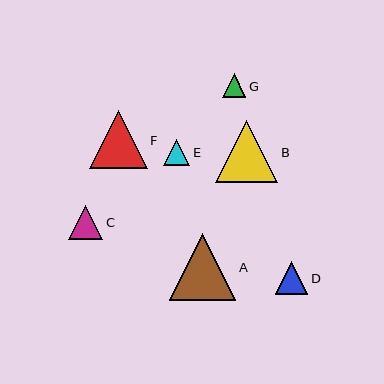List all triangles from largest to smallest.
From largest to smallest: A, B, F, C, D, E, G.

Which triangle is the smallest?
Triangle G is the smallest with a size of approximately 23 pixels.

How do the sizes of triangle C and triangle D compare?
Triangle C and triangle D are approximately the same size.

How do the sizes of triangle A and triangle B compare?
Triangle A and triangle B are approximately the same size.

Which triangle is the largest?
Triangle A is the largest with a size of approximately 66 pixels.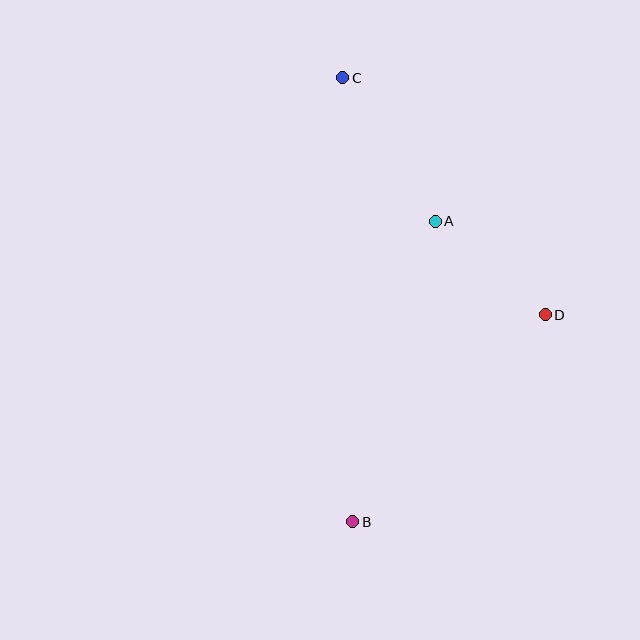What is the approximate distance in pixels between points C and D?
The distance between C and D is approximately 312 pixels.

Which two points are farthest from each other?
Points B and C are farthest from each other.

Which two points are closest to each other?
Points A and D are closest to each other.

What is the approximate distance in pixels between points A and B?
The distance between A and B is approximately 312 pixels.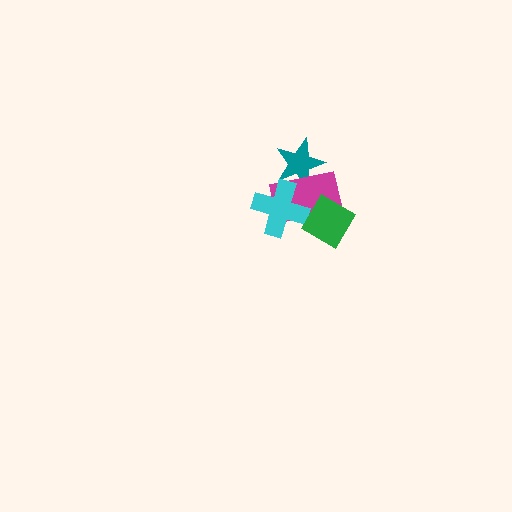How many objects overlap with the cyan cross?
3 objects overlap with the cyan cross.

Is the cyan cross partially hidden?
Yes, it is partially covered by another shape.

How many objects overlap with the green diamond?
2 objects overlap with the green diamond.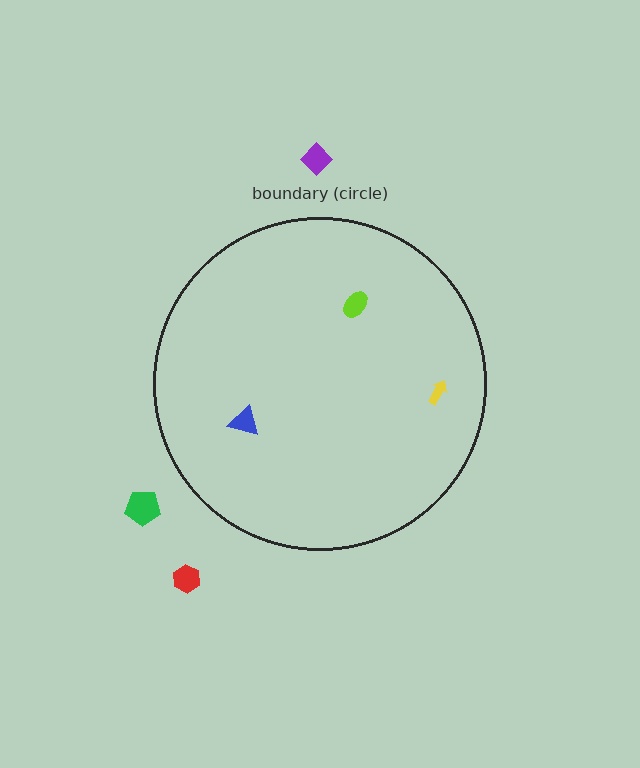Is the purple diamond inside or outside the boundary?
Outside.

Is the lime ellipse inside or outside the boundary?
Inside.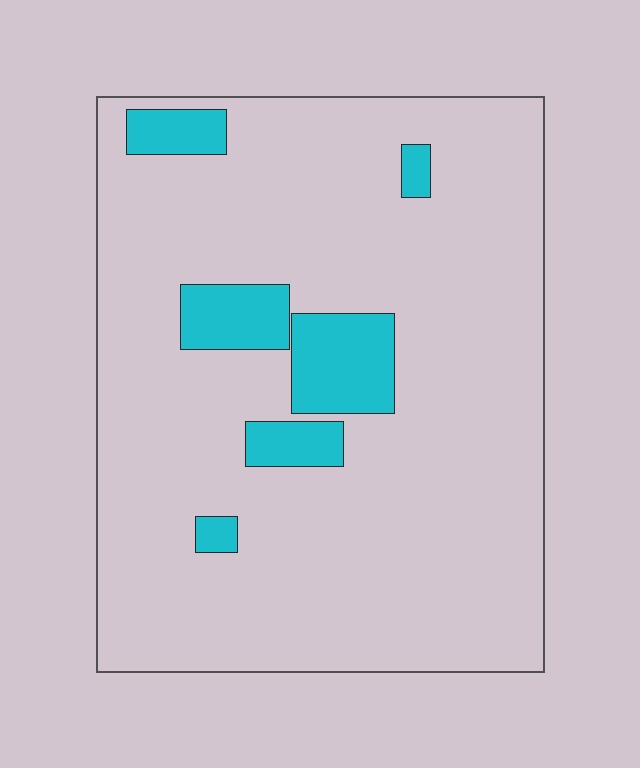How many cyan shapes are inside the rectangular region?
6.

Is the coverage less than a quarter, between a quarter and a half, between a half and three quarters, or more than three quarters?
Less than a quarter.